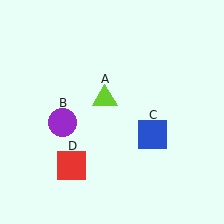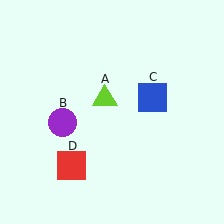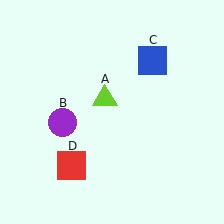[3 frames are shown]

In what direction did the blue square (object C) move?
The blue square (object C) moved up.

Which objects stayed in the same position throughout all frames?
Lime triangle (object A) and purple circle (object B) and red square (object D) remained stationary.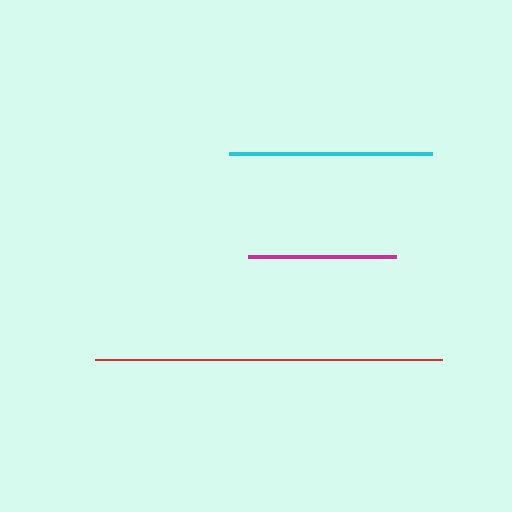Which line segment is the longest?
The red line is the longest at approximately 347 pixels.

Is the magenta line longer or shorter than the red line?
The red line is longer than the magenta line.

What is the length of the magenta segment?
The magenta segment is approximately 148 pixels long.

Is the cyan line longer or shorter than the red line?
The red line is longer than the cyan line.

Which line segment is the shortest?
The magenta line is the shortest at approximately 148 pixels.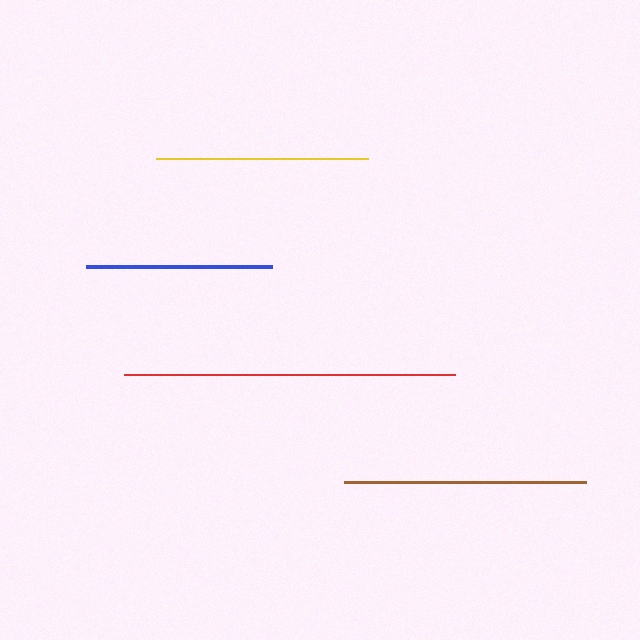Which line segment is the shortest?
The blue line is the shortest at approximately 186 pixels.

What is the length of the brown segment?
The brown segment is approximately 242 pixels long.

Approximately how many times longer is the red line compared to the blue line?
The red line is approximately 1.8 times the length of the blue line.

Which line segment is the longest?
The red line is the longest at approximately 331 pixels.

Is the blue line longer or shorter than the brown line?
The brown line is longer than the blue line.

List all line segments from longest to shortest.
From longest to shortest: red, brown, yellow, blue.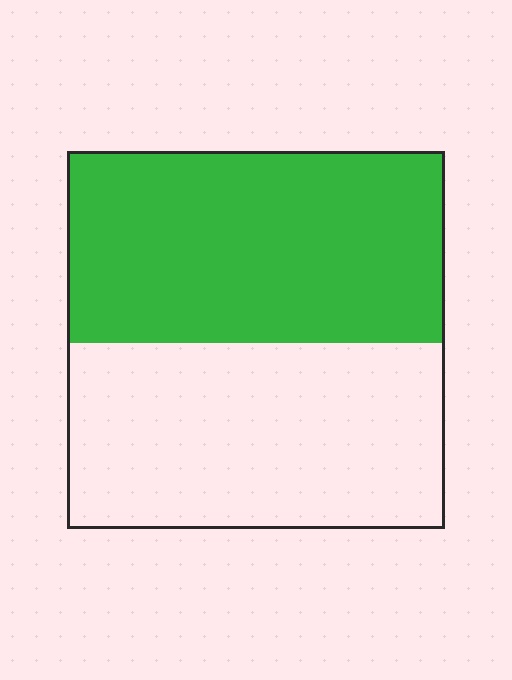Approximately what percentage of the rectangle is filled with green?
Approximately 50%.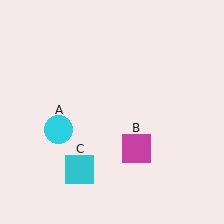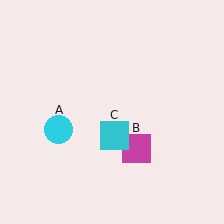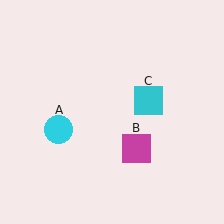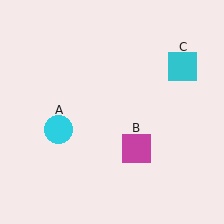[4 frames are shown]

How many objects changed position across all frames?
1 object changed position: cyan square (object C).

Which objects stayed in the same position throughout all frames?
Cyan circle (object A) and magenta square (object B) remained stationary.